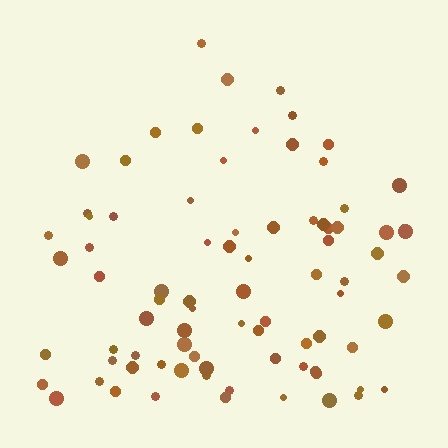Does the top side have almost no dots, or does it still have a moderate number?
Still a moderate number, just noticeably fewer than the bottom.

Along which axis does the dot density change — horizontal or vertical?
Vertical.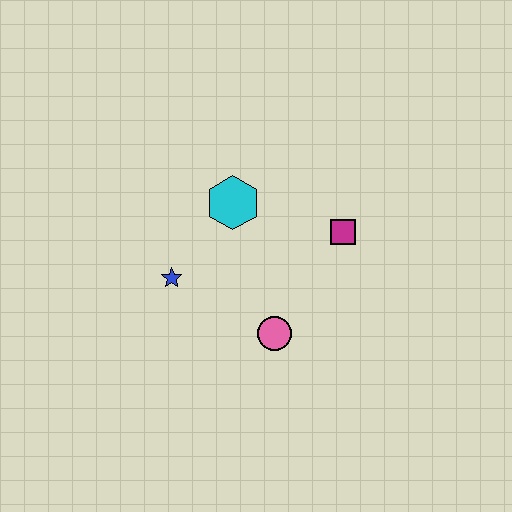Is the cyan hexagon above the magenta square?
Yes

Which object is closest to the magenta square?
The cyan hexagon is closest to the magenta square.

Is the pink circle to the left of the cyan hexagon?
No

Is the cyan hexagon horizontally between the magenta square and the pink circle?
No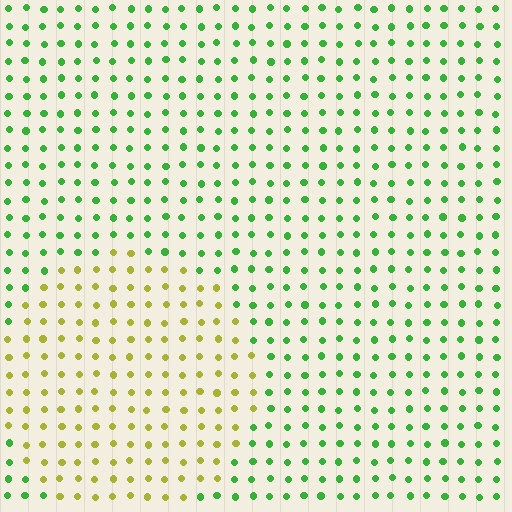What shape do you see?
I see a circle.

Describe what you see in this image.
The image is filled with small green elements in a uniform arrangement. A circle-shaped region is visible where the elements are tinted to a slightly different hue, forming a subtle color boundary.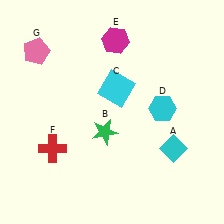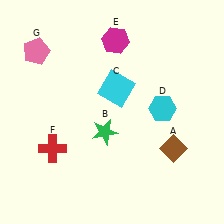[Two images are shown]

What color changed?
The diamond (A) changed from cyan in Image 1 to brown in Image 2.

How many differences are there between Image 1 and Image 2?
There is 1 difference between the two images.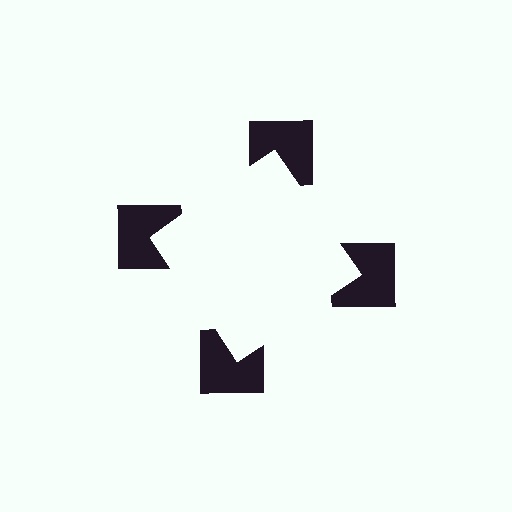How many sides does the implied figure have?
4 sides.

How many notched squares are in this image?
There are 4 — one at each vertex of the illusory square.